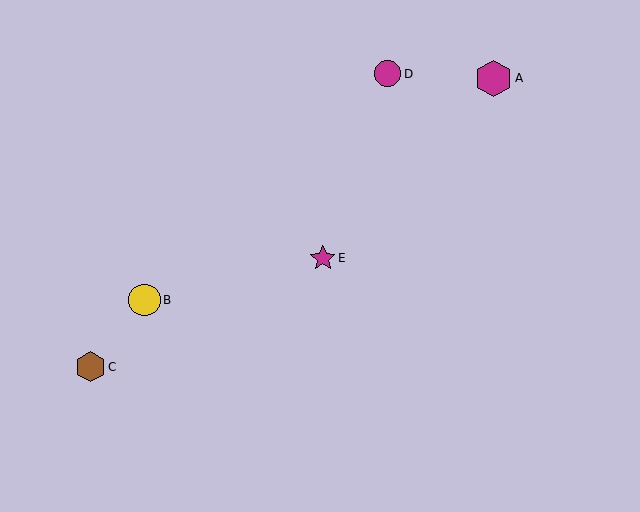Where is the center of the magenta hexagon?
The center of the magenta hexagon is at (493, 78).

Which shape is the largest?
The magenta hexagon (labeled A) is the largest.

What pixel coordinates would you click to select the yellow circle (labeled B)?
Click at (145, 300) to select the yellow circle B.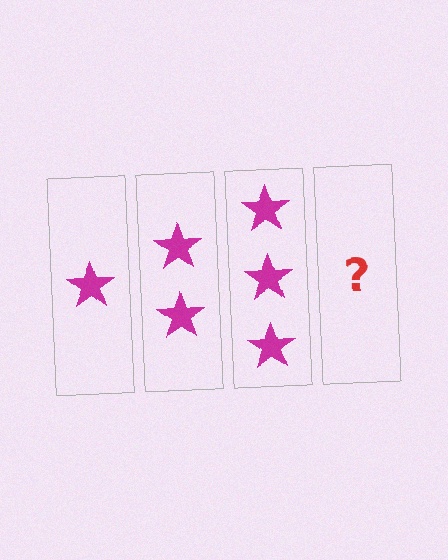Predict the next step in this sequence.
The next step is 4 stars.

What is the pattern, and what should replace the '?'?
The pattern is that each step adds one more star. The '?' should be 4 stars.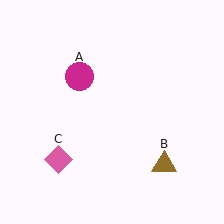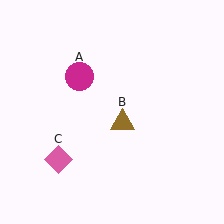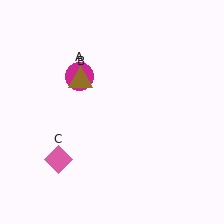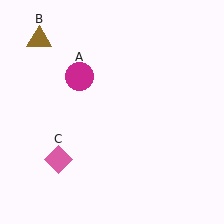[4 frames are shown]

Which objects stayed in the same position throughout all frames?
Magenta circle (object A) and pink diamond (object C) remained stationary.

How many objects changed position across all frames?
1 object changed position: brown triangle (object B).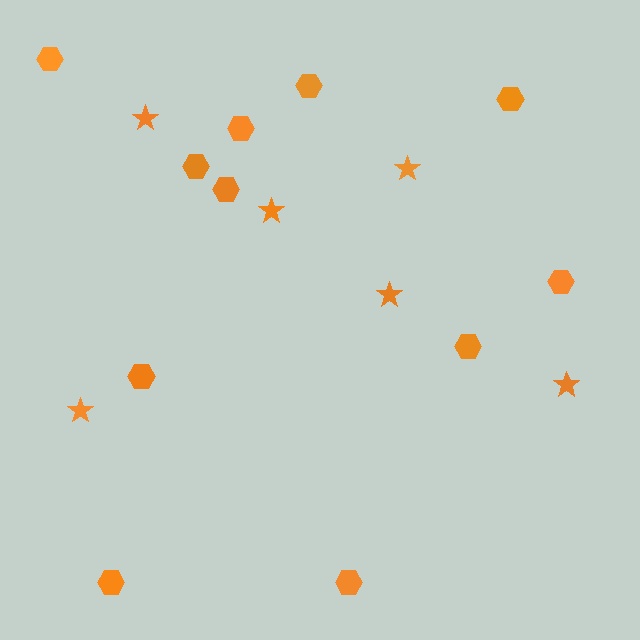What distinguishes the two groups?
There are 2 groups: one group of hexagons (11) and one group of stars (6).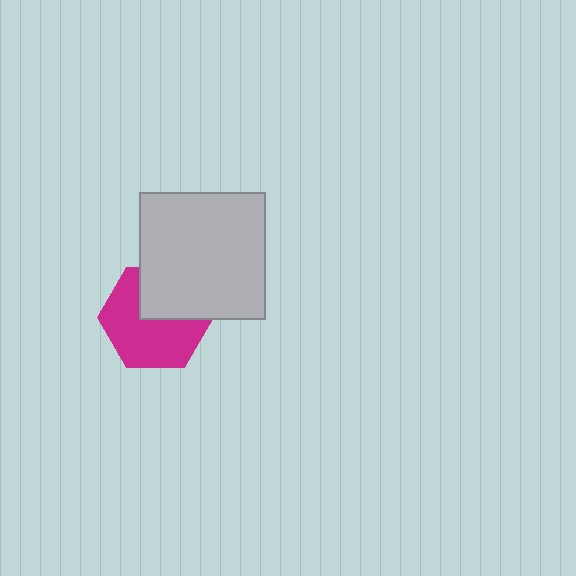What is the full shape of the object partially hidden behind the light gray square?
The partially hidden object is a magenta hexagon.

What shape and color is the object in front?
The object in front is a light gray square.